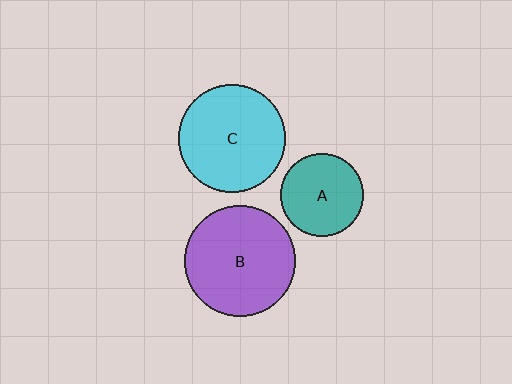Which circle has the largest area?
Circle B (purple).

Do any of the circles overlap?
No, none of the circles overlap.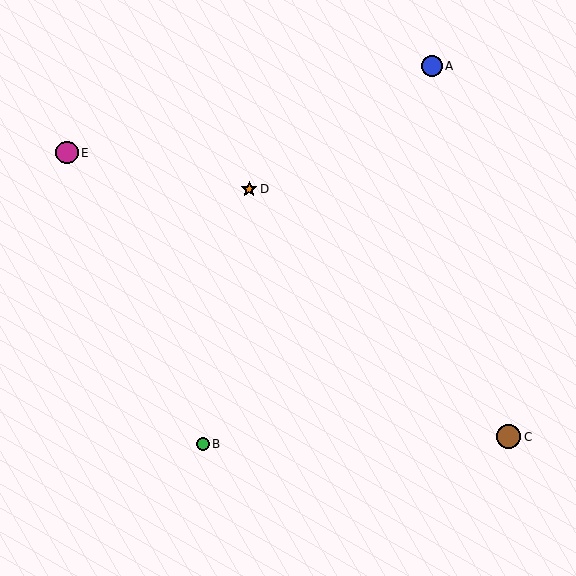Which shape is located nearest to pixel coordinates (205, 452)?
The green circle (labeled B) at (203, 444) is nearest to that location.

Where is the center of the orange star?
The center of the orange star is at (249, 189).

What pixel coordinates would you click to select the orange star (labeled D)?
Click at (249, 189) to select the orange star D.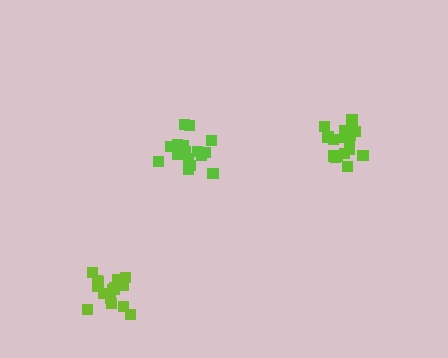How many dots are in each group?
Group 1: 18 dots, Group 2: 20 dots, Group 3: 17 dots (55 total).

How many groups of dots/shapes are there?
There are 3 groups.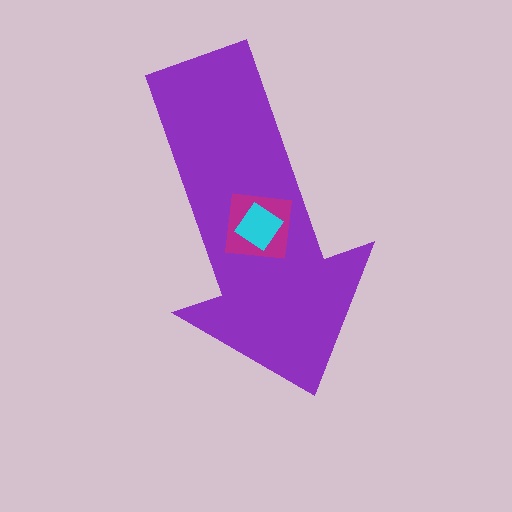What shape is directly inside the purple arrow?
The magenta square.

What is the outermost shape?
The purple arrow.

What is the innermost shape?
The cyan diamond.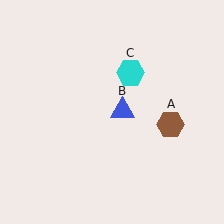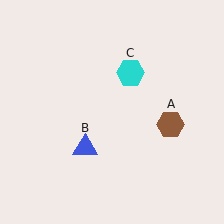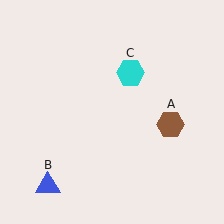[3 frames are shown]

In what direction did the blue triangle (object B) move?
The blue triangle (object B) moved down and to the left.